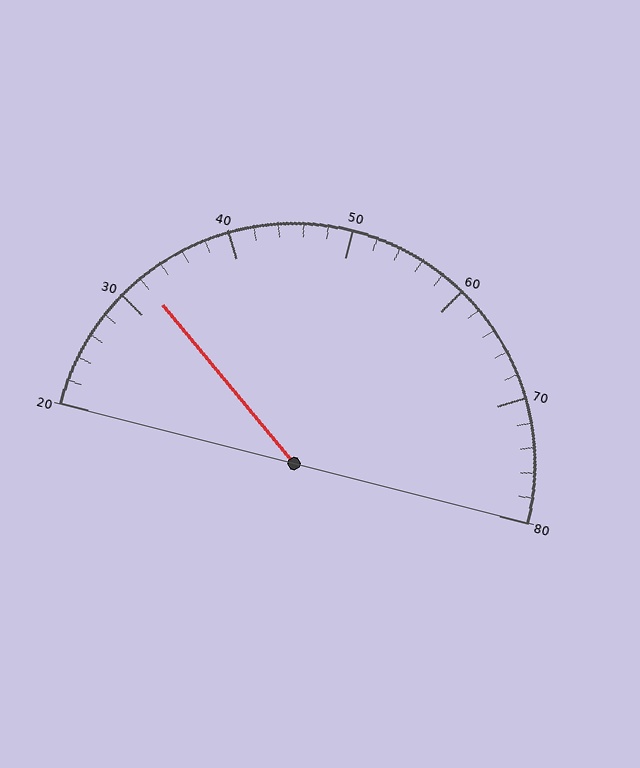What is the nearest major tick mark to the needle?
The nearest major tick mark is 30.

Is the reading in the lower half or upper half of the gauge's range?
The reading is in the lower half of the range (20 to 80).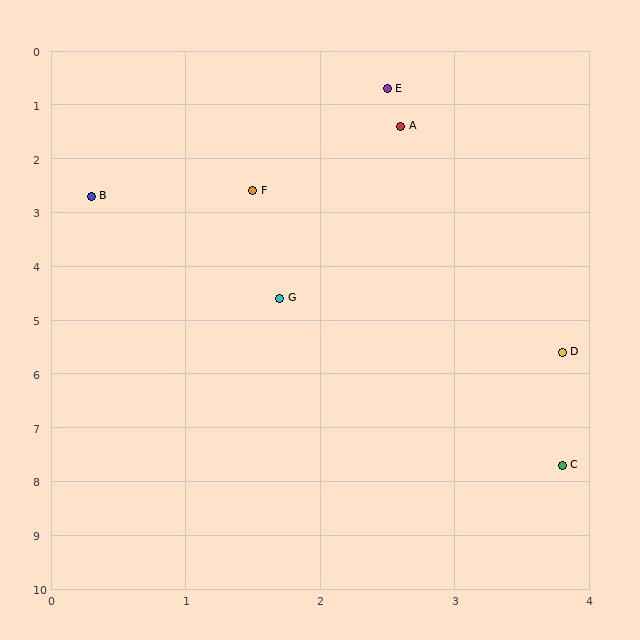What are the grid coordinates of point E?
Point E is at approximately (2.5, 0.7).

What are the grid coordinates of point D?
Point D is at approximately (3.8, 5.6).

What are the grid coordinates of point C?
Point C is at approximately (3.8, 7.7).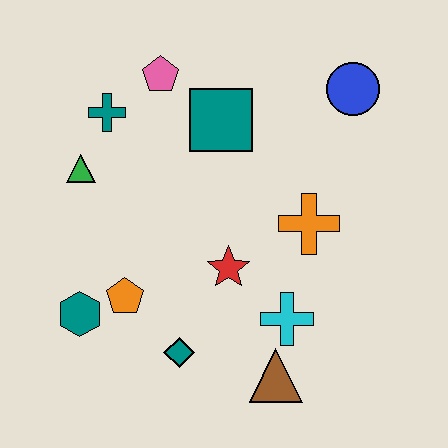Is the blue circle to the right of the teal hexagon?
Yes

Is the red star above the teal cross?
No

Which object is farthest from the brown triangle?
The pink pentagon is farthest from the brown triangle.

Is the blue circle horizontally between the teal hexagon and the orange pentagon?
No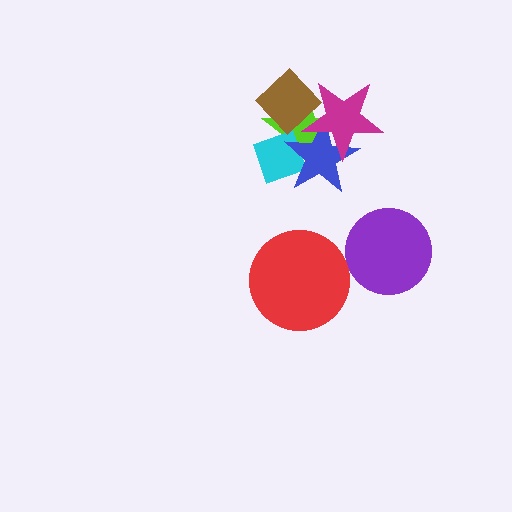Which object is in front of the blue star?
The magenta star is in front of the blue star.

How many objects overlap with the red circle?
0 objects overlap with the red circle.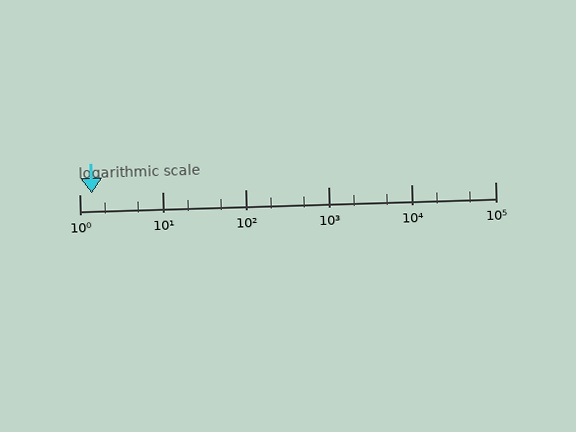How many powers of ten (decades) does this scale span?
The scale spans 5 decades, from 1 to 100000.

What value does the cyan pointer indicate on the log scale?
The pointer indicates approximately 1.4.